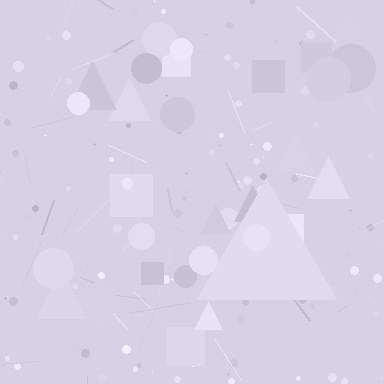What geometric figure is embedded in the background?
A triangle is embedded in the background.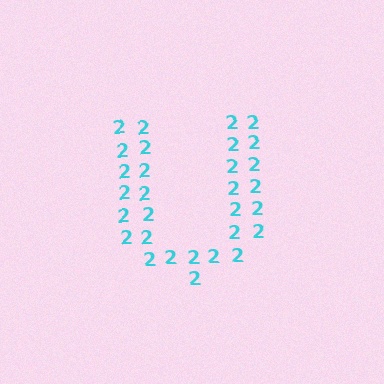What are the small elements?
The small elements are digit 2's.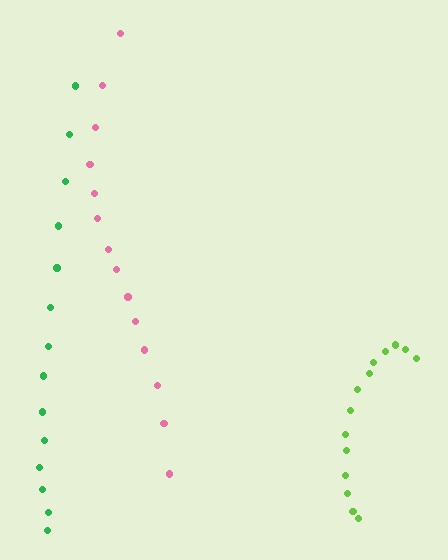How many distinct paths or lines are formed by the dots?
There are 3 distinct paths.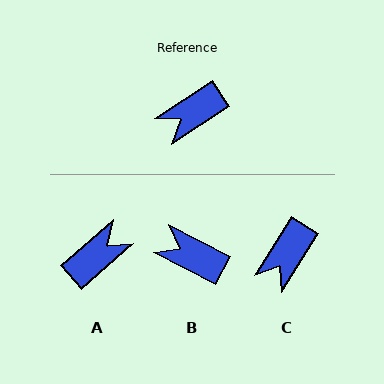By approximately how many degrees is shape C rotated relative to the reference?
Approximately 25 degrees counter-clockwise.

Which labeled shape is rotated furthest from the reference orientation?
A, about 171 degrees away.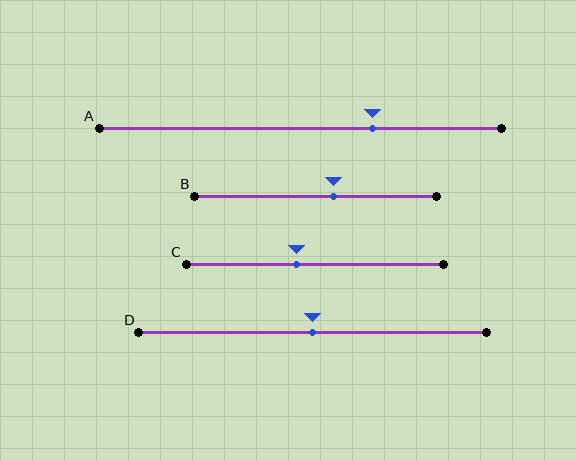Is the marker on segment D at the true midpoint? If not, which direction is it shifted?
Yes, the marker on segment D is at the true midpoint.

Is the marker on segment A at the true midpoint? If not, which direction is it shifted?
No, the marker on segment A is shifted to the right by about 18% of the segment length.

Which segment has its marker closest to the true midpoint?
Segment D has its marker closest to the true midpoint.